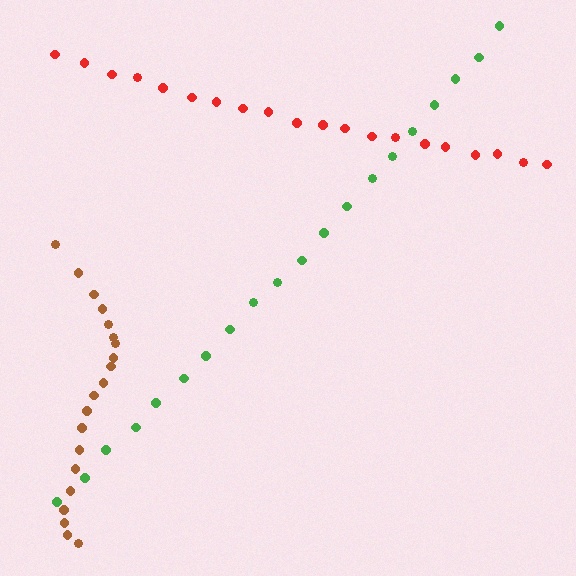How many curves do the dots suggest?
There are 3 distinct paths.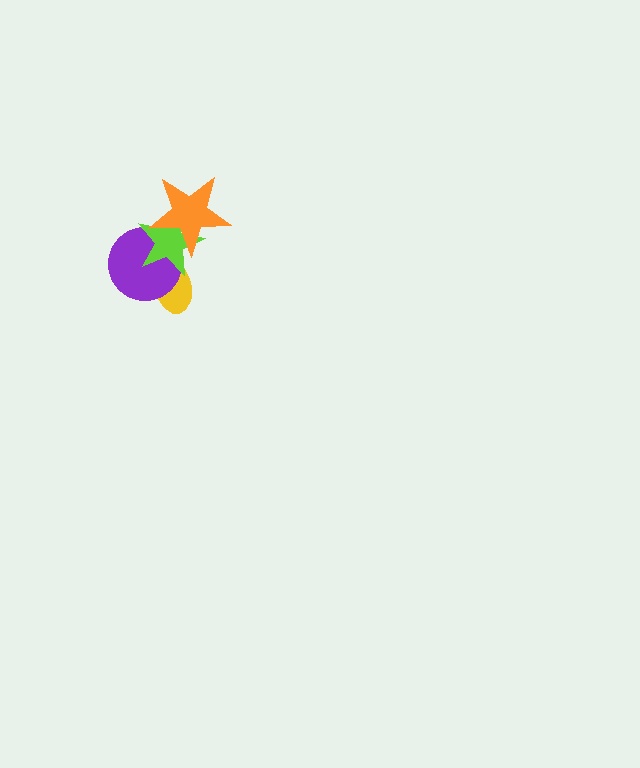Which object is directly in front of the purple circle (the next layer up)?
The lime star is directly in front of the purple circle.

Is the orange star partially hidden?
No, no other shape covers it.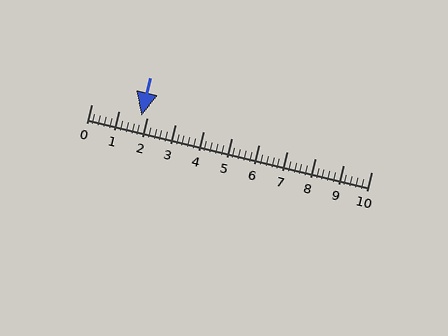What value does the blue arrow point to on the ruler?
The blue arrow points to approximately 1.8.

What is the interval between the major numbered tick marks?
The major tick marks are spaced 1 units apart.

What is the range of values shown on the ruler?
The ruler shows values from 0 to 10.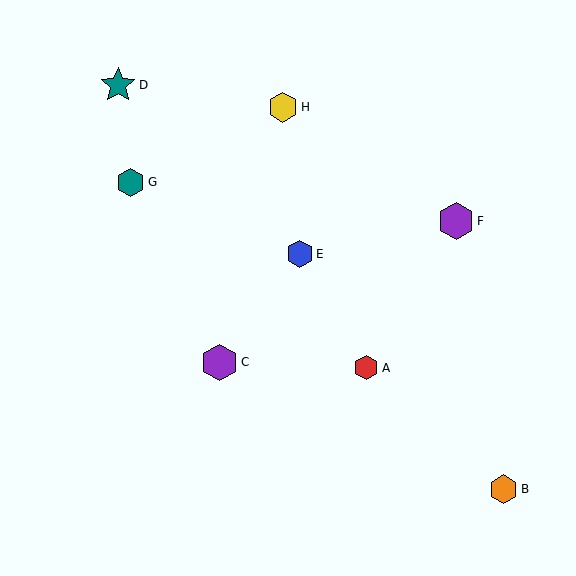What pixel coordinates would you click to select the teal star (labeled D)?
Click at (118, 85) to select the teal star D.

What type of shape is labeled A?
Shape A is a red hexagon.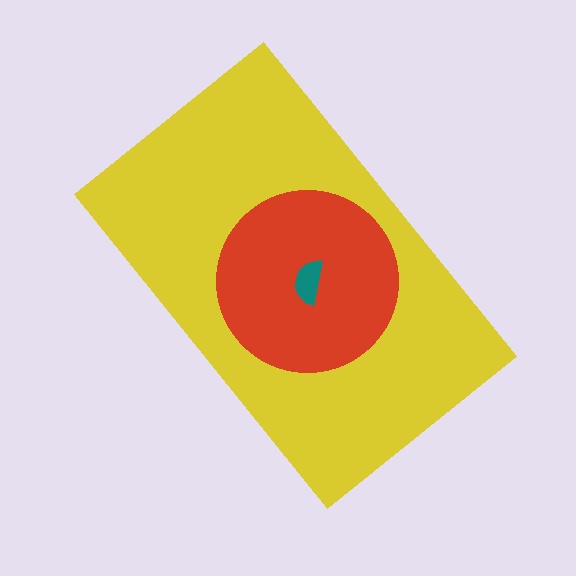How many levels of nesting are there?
3.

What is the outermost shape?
The yellow rectangle.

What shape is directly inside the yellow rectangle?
The red circle.